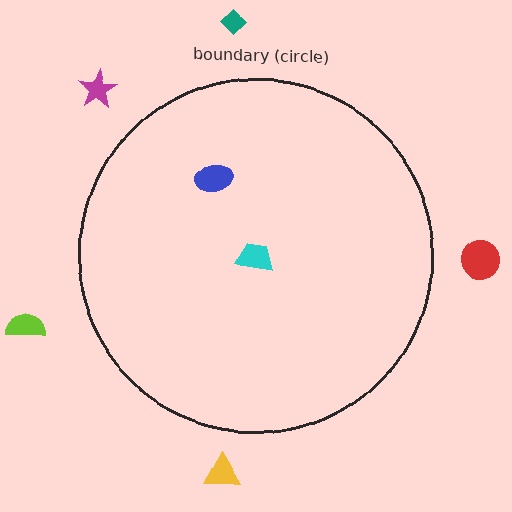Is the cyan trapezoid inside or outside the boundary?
Inside.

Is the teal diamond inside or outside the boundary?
Outside.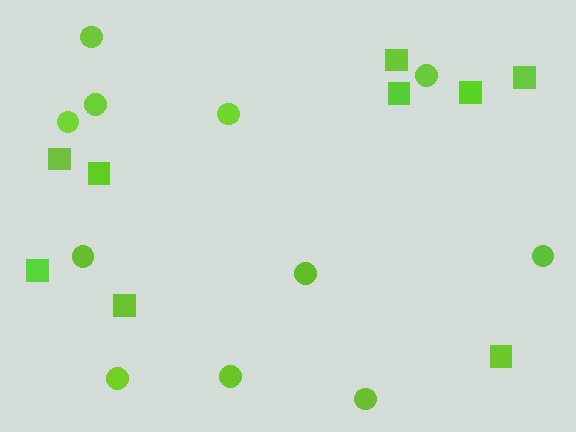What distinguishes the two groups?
There are 2 groups: one group of circles (11) and one group of squares (9).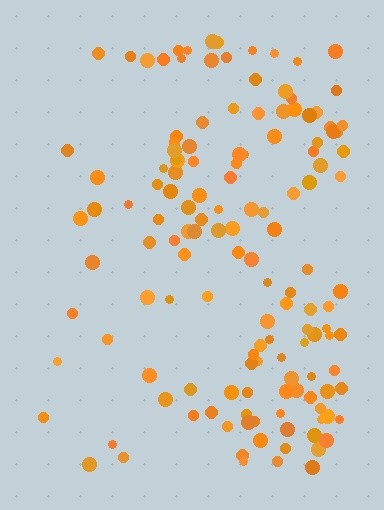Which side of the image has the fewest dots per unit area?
The left.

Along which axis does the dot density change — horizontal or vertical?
Horizontal.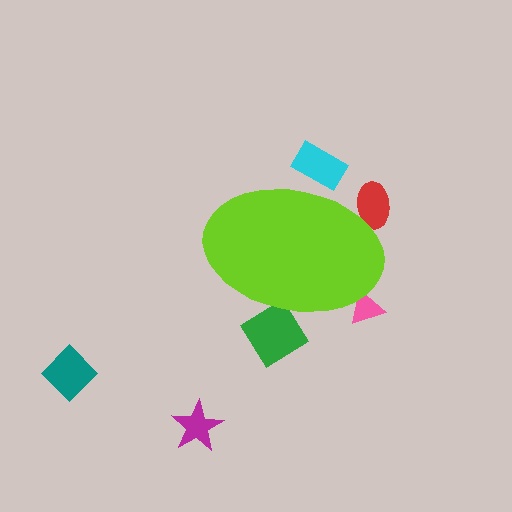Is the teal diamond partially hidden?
No, the teal diamond is fully visible.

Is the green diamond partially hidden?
Yes, the green diamond is partially hidden behind the lime ellipse.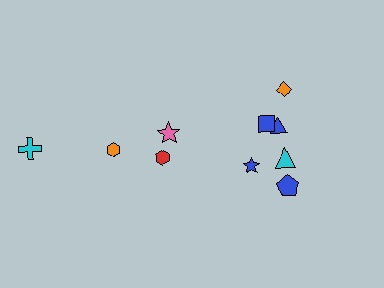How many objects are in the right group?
There are 6 objects.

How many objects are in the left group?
There are 4 objects.